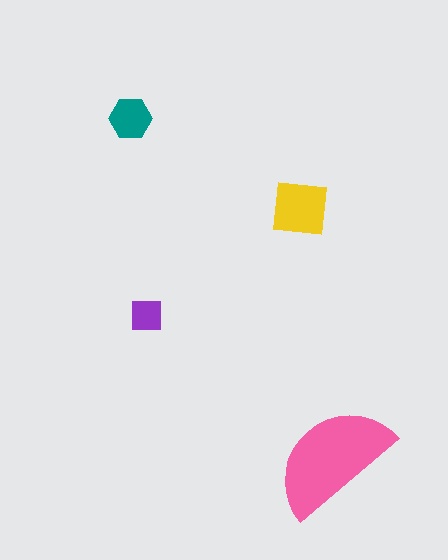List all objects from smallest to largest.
The purple square, the teal hexagon, the yellow square, the pink semicircle.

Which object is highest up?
The teal hexagon is topmost.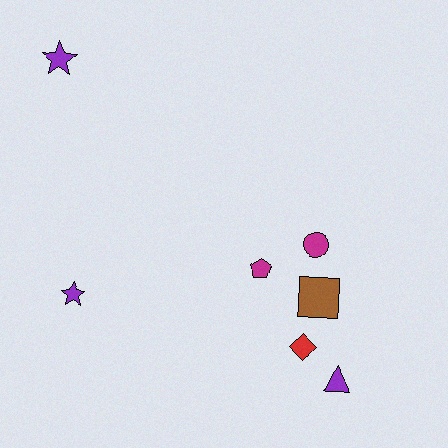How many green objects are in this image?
There are no green objects.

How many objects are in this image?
There are 7 objects.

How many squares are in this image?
There is 1 square.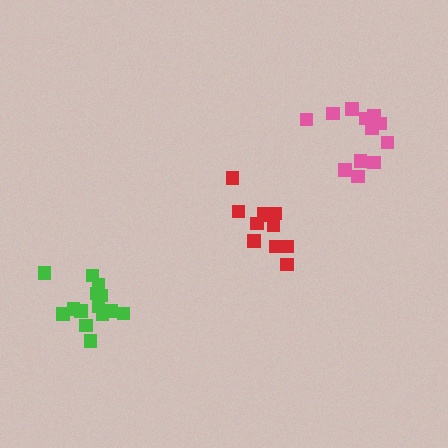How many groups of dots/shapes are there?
There are 3 groups.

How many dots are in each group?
Group 1: 14 dots, Group 2: 12 dots, Group 3: 12 dots (38 total).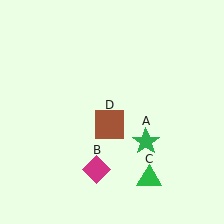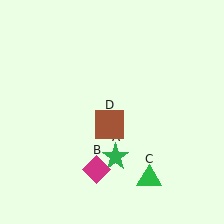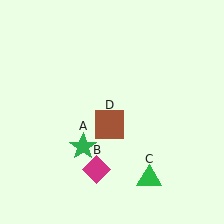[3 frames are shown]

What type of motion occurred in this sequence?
The green star (object A) rotated clockwise around the center of the scene.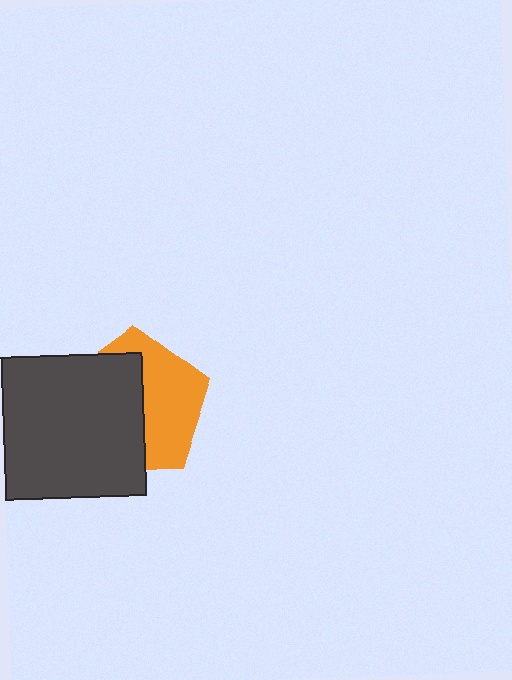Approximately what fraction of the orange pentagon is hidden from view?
Roughly 53% of the orange pentagon is hidden behind the dark gray square.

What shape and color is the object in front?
The object in front is a dark gray square.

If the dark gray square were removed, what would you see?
You would see the complete orange pentagon.